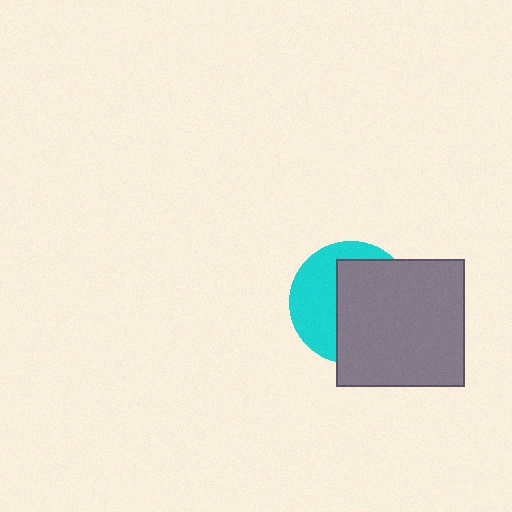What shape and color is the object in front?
The object in front is a gray square.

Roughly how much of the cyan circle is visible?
A small part of it is visible (roughly 41%).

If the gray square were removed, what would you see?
You would see the complete cyan circle.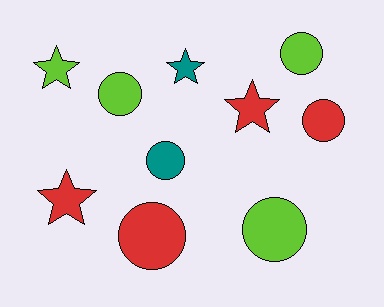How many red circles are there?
There are 2 red circles.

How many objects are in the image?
There are 10 objects.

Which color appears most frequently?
Lime, with 4 objects.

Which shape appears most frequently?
Circle, with 6 objects.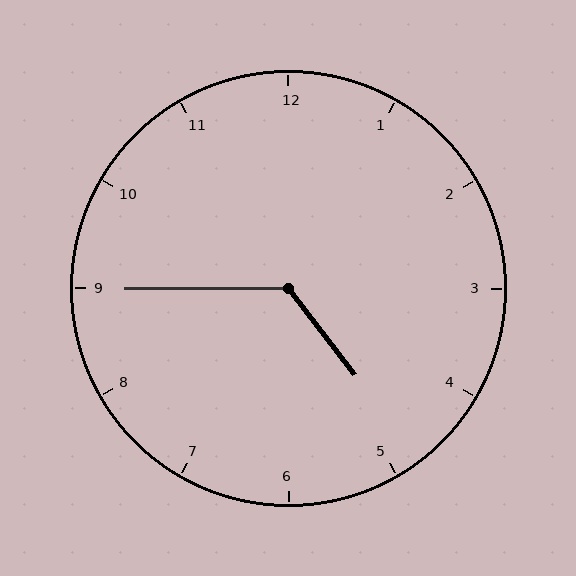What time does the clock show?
4:45.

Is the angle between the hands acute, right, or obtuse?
It is obtuse.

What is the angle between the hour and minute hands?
Approximately 128 degrees.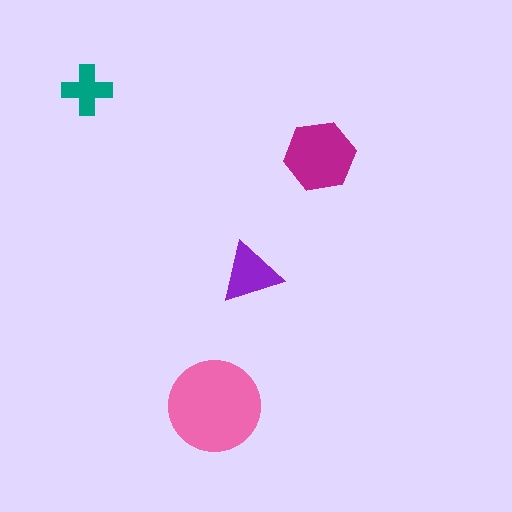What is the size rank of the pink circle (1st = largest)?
1st.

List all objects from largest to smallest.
The pink circle, the magenta hexagon, the purple triangle, the teal cross.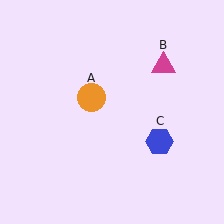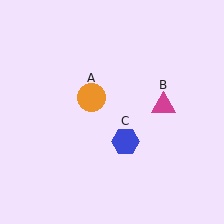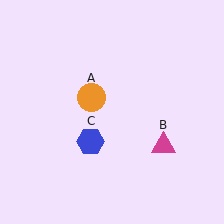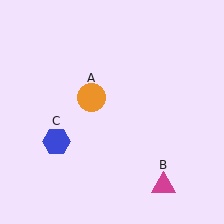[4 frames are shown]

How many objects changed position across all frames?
2 objects changed position: magenta triangle (object B), blue hexagon (object C).